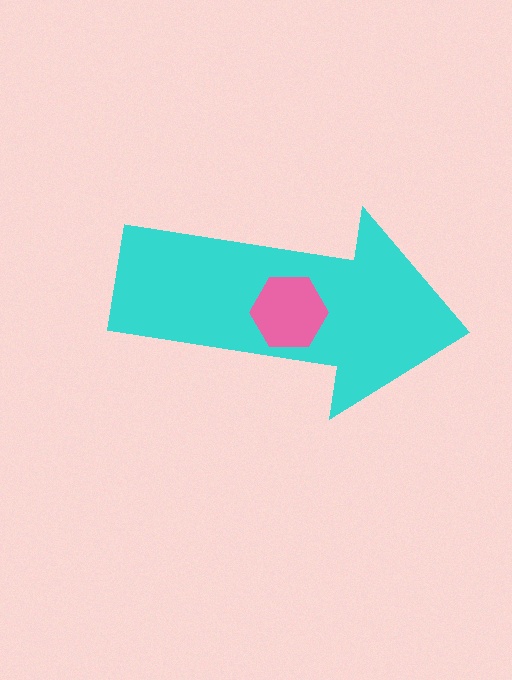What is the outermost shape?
The cyan arrow.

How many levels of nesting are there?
2.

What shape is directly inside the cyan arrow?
The pink hexagon.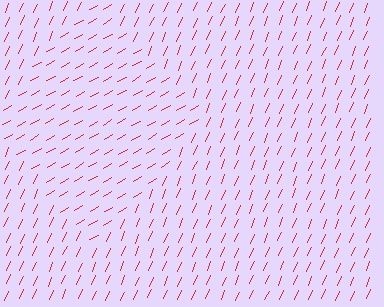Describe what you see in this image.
The image is filled with small red line segments. A diamond region in the image has lines oriented differently from the surrounding lines, creating a visible texture boundary.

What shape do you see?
I see a diamond.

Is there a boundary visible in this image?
Yes, there is a texture boundary formed by a change in line orientation.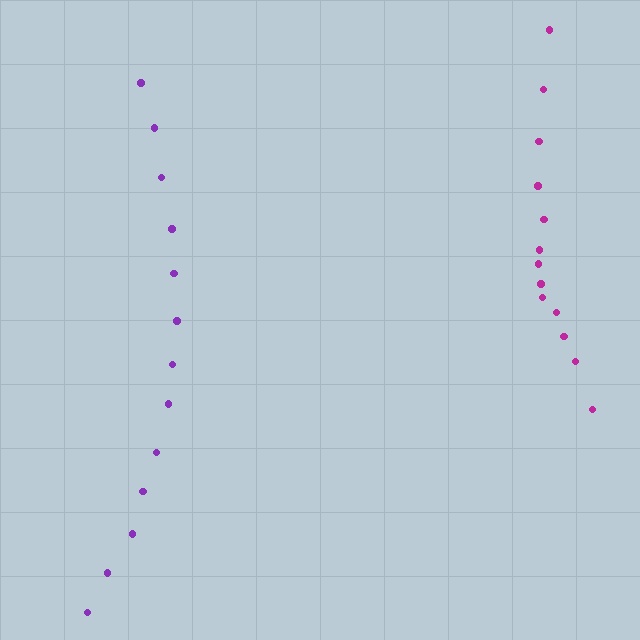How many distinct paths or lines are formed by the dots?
There are 2 distinct paths.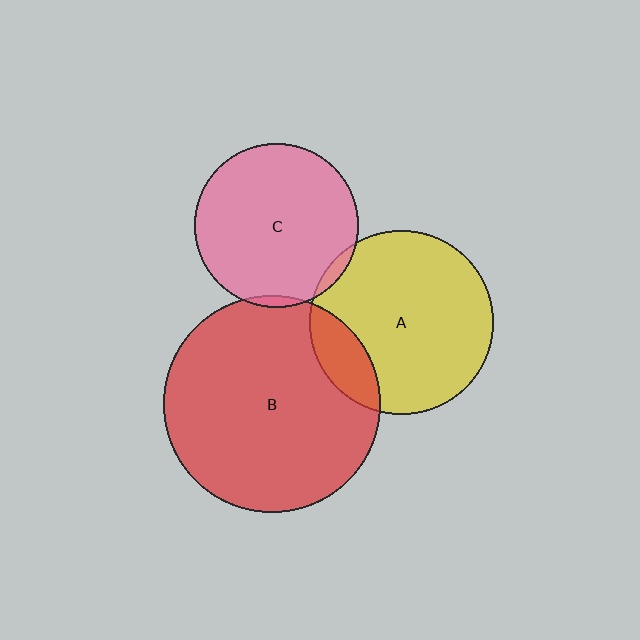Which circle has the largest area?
Circle B (red).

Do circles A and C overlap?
Yes.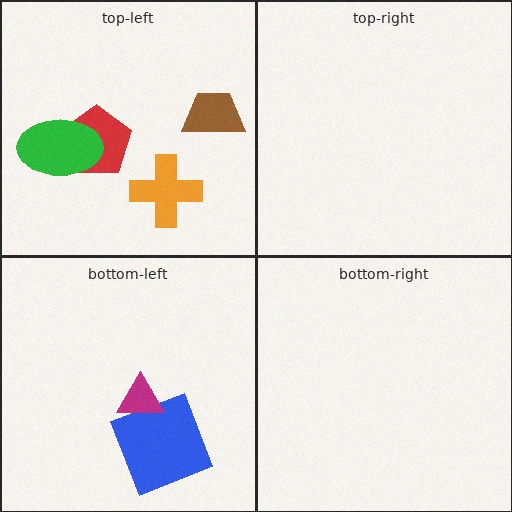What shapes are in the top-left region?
The red pentagon, the orange cross, the brown trapezoid, the green ellipse.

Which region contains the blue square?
The bottom-left region.